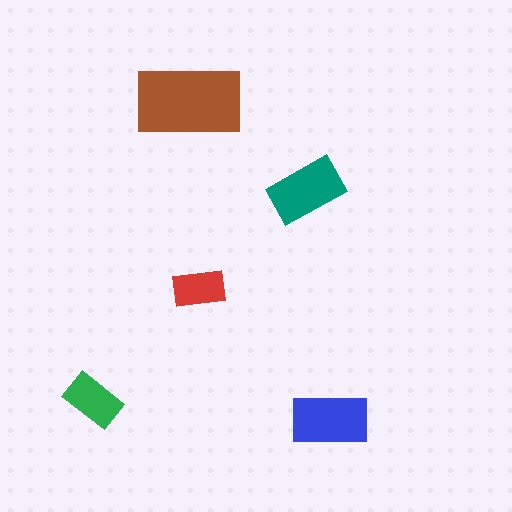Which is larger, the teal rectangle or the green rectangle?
The teal one.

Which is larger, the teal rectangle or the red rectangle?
The teal one.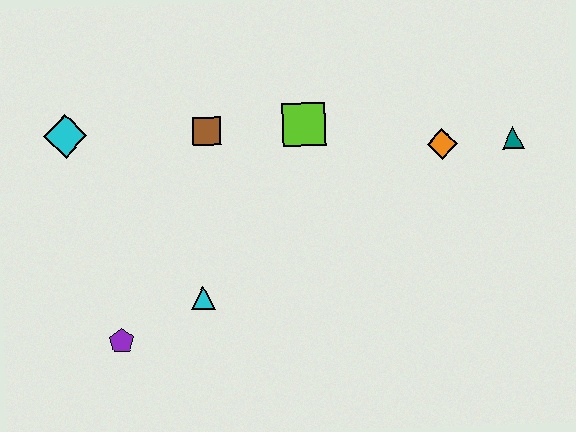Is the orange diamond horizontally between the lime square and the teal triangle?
Yes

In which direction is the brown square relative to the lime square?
The brown square is to the left of the lime square.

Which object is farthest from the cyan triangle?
The teal triangle is farthest from the cyan triangle.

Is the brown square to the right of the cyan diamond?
Yes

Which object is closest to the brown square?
The lime square is closest to the brown square.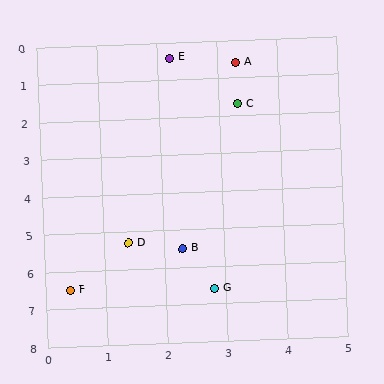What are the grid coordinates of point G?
Point G is at approximately (2.8, 6.6).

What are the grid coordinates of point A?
Point A is at approximately (3.3, 0.6).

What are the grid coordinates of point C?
Point C is at approximately (3.3, 1.7).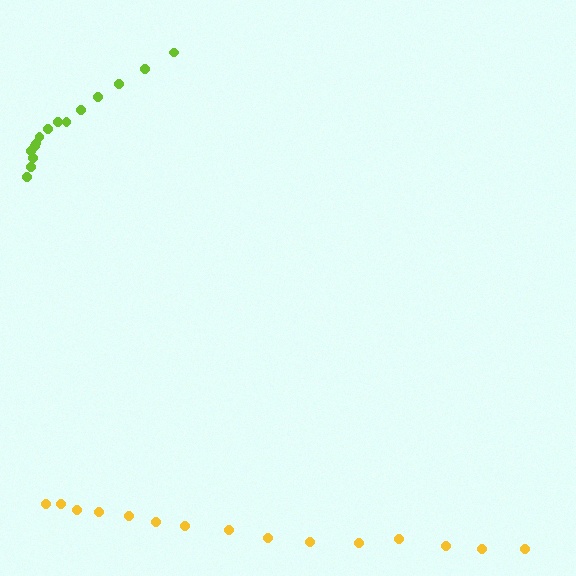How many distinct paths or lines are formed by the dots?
There are 2 distinct paths.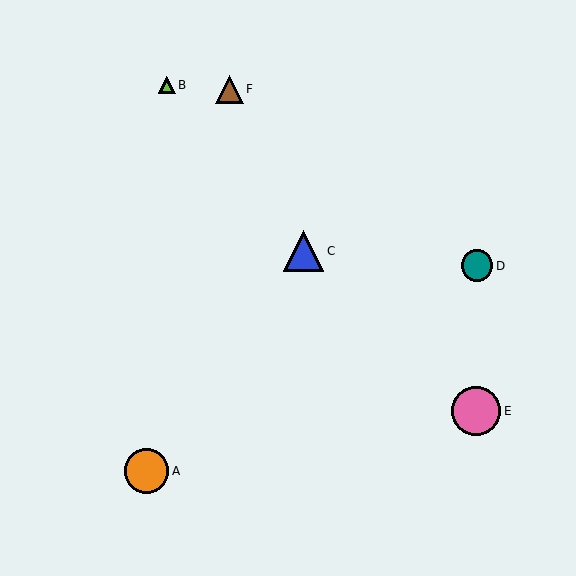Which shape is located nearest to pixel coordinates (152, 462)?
The orange circle (labeled A) at (147, 471) is nearest to that location.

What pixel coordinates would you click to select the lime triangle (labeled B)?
Click at (167, 85) to select the lime triangle B.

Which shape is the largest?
The pink circle (labeled E) is the largest.